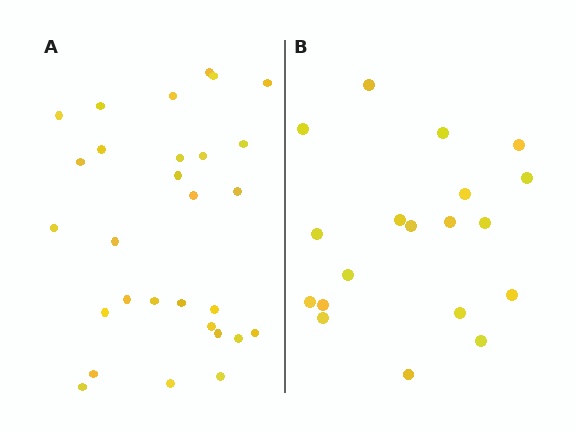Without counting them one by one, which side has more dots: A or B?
Region A (the left region) has more dots.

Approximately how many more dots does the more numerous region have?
Region A has roughly 10 or so more dots than region B.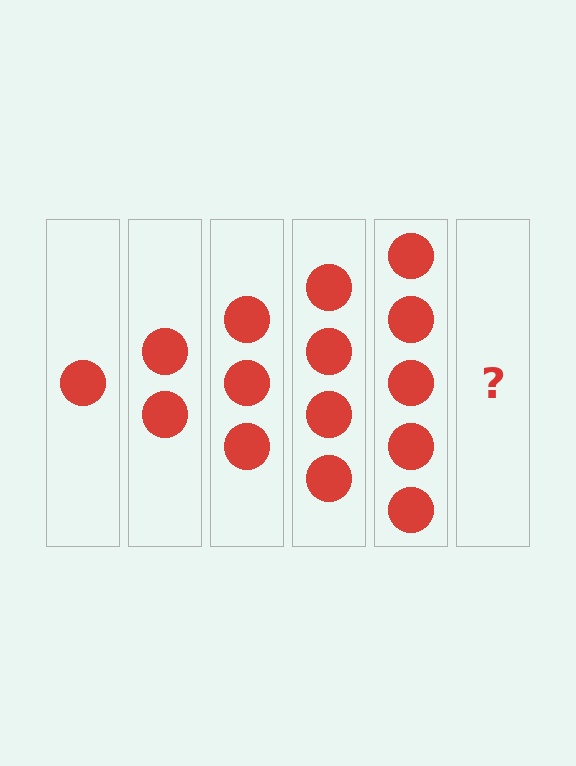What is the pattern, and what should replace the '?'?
The pattern is that each step adds one more circle. The '?' should be 6 circles.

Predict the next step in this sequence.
The next step is 6 circles.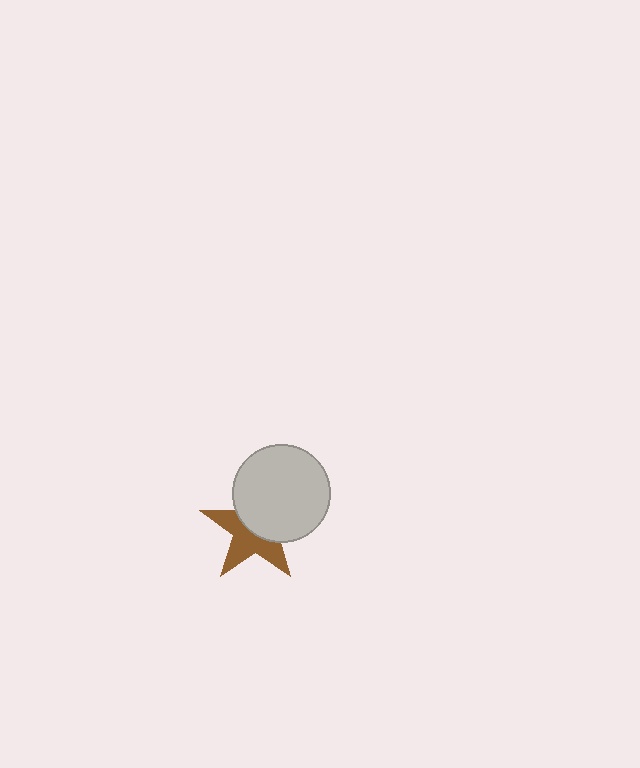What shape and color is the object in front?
The object in front is a light gray circle.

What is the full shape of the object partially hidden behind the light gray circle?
The partially hidden object is a brown star.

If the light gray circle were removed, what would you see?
You would see the complete brown star.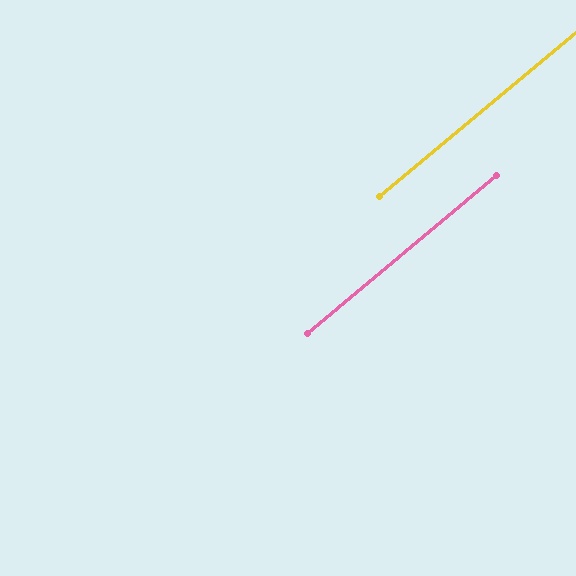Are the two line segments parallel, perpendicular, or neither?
Parallel — their directions differ by only 0.1°.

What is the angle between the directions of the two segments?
Approximately 0 degrees.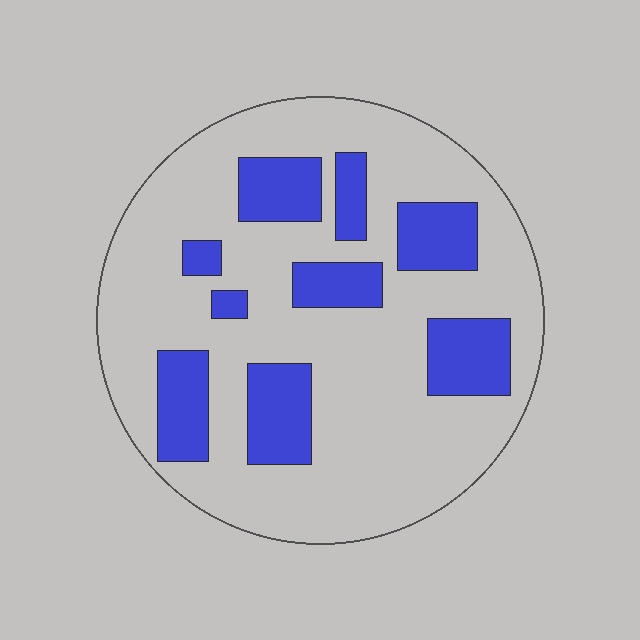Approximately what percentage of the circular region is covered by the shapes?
Approximately 25%.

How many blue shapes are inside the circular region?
9.